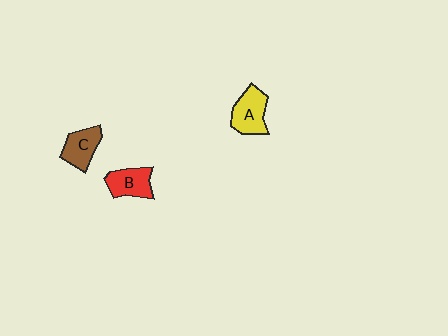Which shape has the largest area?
Shape A (yellow).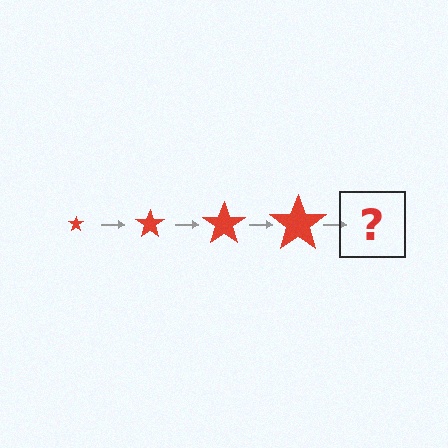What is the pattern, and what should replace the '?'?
The pattern is that the star gets progressively larger each step. The '?' should be a red star, larger than the previous one.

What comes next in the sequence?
The next element should be a red star, larger than the previous one.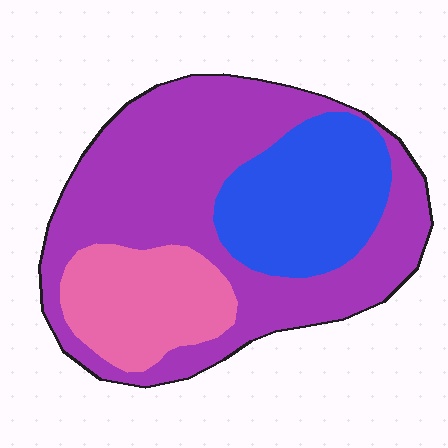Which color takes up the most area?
Purple, at roughly 55%.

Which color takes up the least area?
Pink, at roughly 20%.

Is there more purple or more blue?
Purple.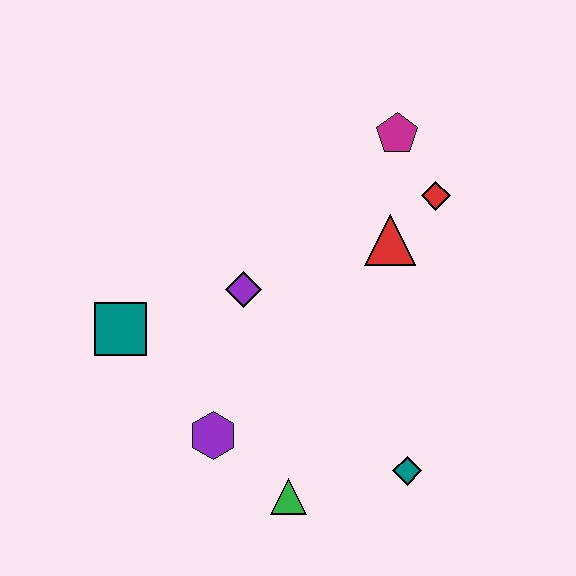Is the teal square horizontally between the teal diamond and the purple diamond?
No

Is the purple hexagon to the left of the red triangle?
Yes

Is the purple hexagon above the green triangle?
Yes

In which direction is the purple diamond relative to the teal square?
The purple diamond is to the right of the teal square.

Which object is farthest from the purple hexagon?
The magenta pentagon is farthest from the purple hexagon.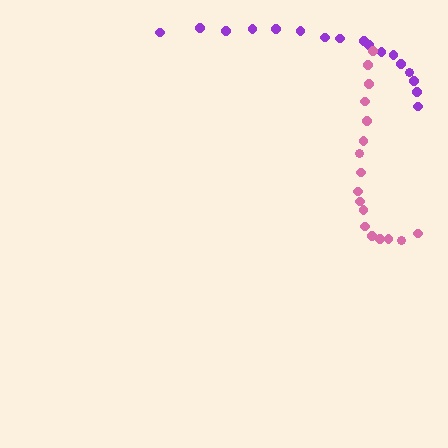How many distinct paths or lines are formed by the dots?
There are 2 distinct paths.